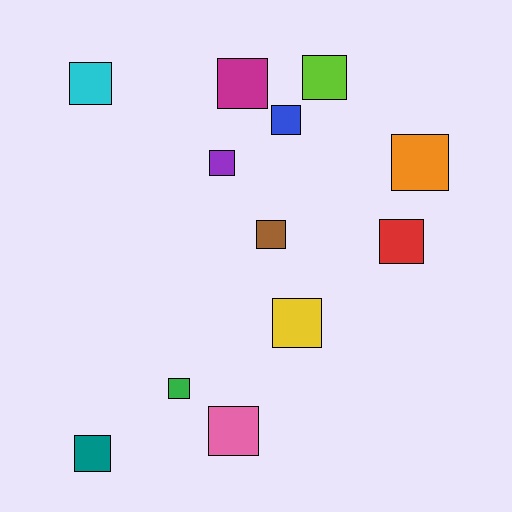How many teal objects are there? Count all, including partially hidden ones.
There is 1 teal object.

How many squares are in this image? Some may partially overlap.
There are 12 squares.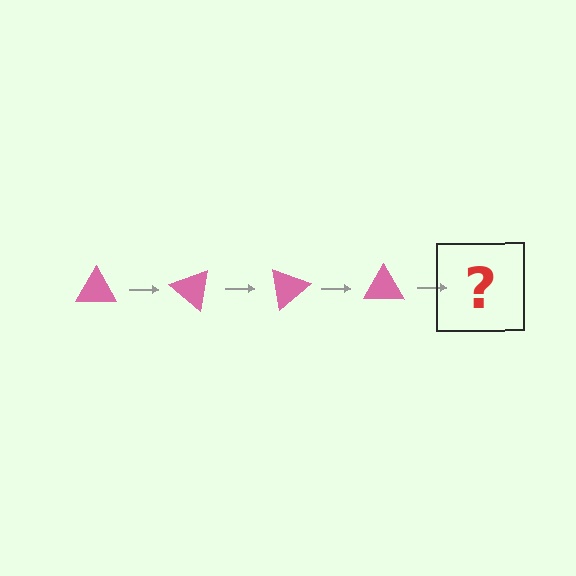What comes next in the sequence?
The next element should be a pink triangle rotated 160 degrees.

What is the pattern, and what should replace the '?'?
The pattern is that the triangle rotates 40 degrees each step. The '?' should be a pink triangle rotated 160 degrees.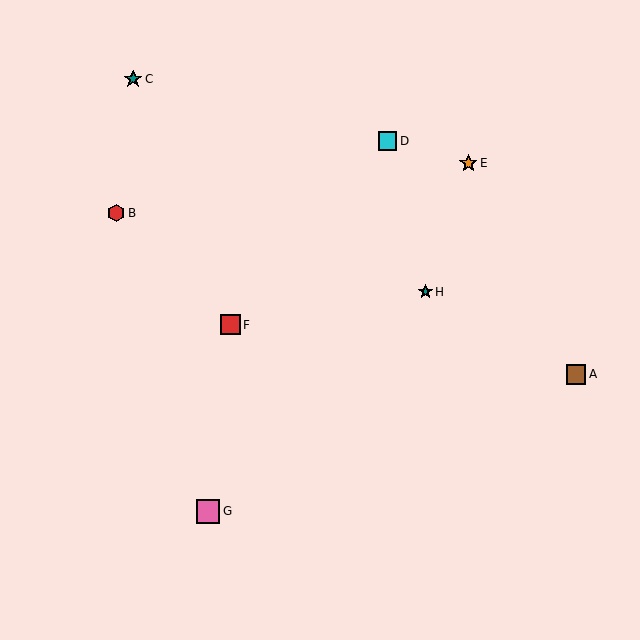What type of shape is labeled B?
Shape B is a red hexagon.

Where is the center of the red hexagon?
The center of the red hexagon is at (116, 213).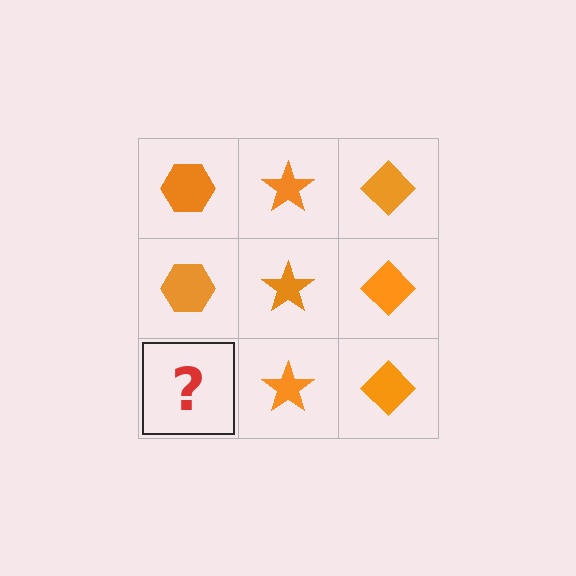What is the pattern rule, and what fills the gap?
The rule is that each column has a consistent shape. The gap should be filled with an orange hexagon.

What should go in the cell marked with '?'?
The missing cell should contain an orange hexagon.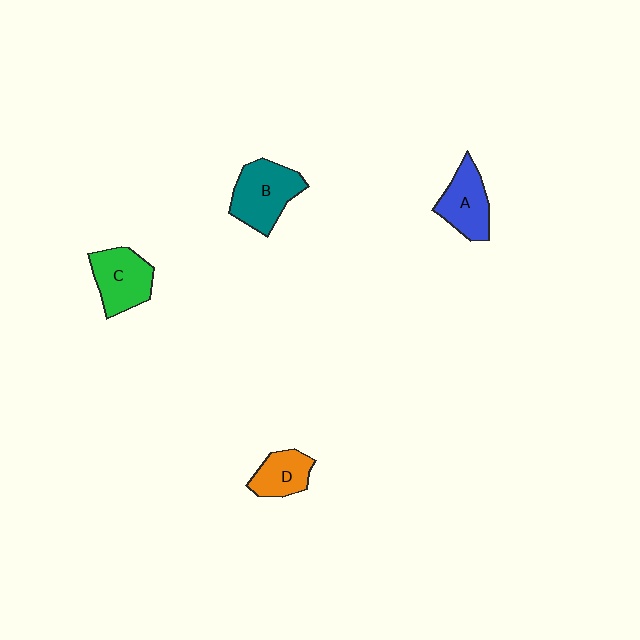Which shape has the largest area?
Shape B (teal).